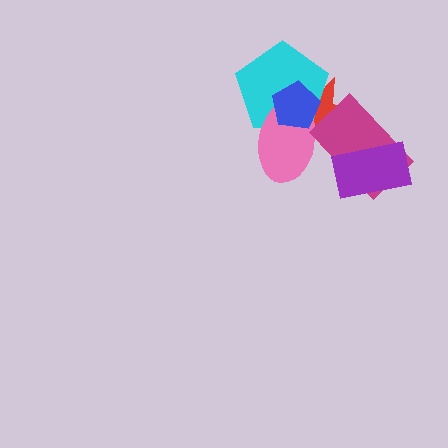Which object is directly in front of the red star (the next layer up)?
The cyan pentagon is directly in front of the red star.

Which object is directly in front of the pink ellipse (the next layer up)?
The magenta rectangle is directly in front of the pink ellipse.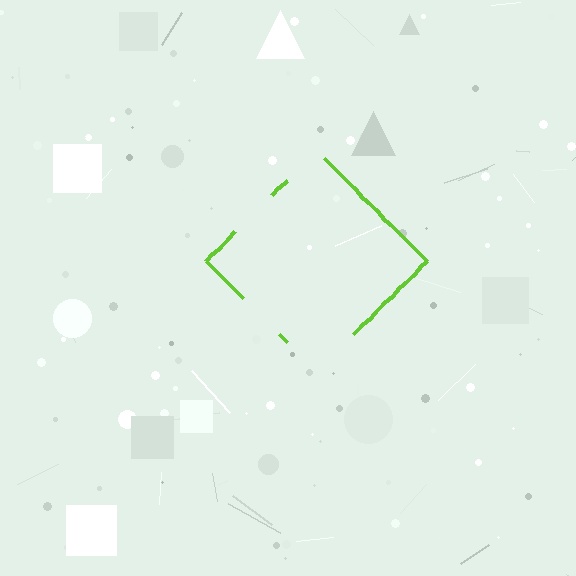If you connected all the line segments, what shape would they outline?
They would outline a diamond.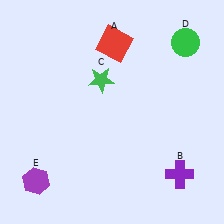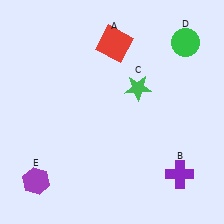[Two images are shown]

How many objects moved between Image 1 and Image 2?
1 object moved between the two images.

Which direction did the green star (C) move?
The green star (C) moved right.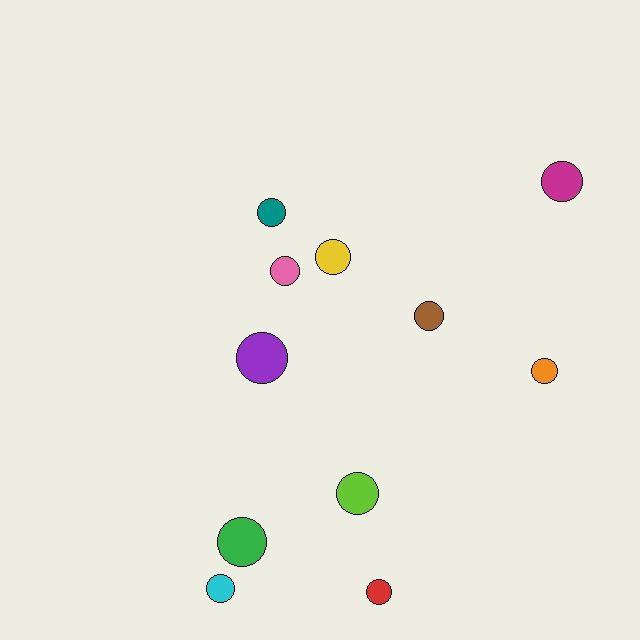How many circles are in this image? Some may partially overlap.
There are 11 circles.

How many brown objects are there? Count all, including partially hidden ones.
There is 1 brown object.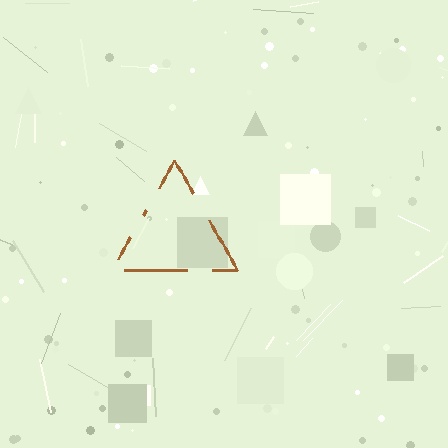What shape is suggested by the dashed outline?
The dashed outline suggests a triangle.